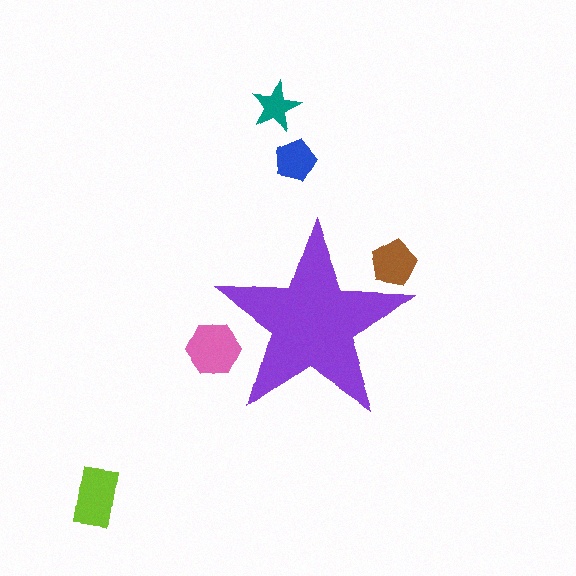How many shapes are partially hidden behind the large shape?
2 shapes are partially hidden.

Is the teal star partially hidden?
No, the teal star is fully visible.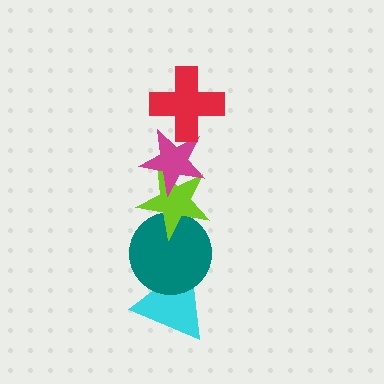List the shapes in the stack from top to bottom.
From top to bottom: the red cross, the magenta star, the lime star, the teal circle, the cyan triangle.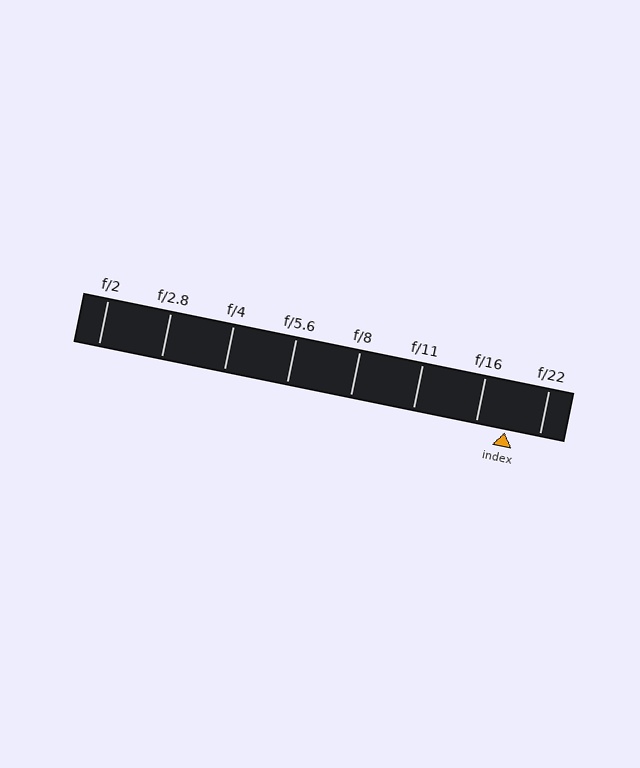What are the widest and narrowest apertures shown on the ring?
The widest aperture shown is f/2 and the narrowest is f/22.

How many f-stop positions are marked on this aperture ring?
There are 8 f-stop positions marked.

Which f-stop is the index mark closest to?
The index mark is closest to f/16.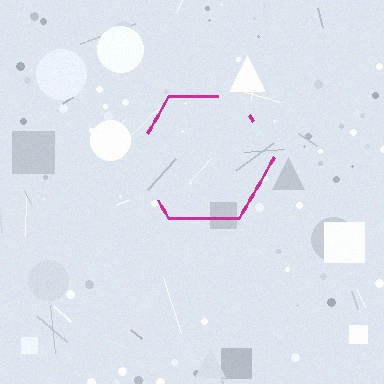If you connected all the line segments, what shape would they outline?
They would outline a hexagon.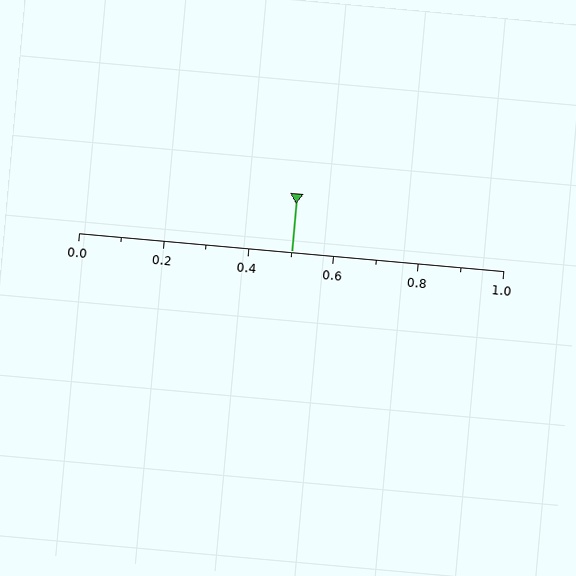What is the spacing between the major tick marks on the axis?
The major ticks are spaced 0.2 apart.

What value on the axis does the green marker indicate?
The marker indicates approximately 0.5.